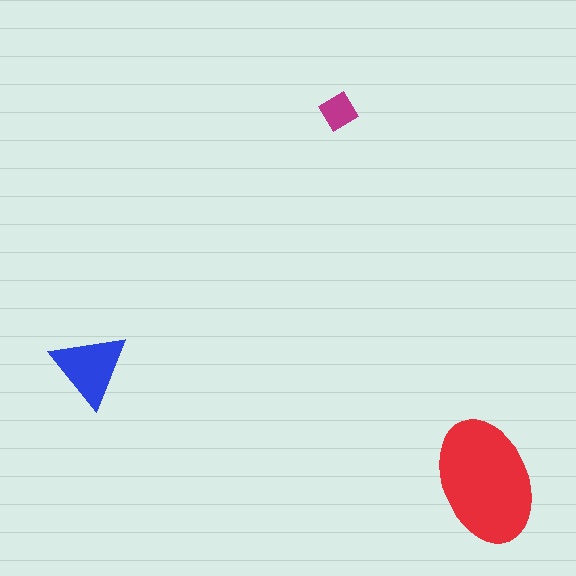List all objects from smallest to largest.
The magenta diamond, the blue triangle, the red ellipse.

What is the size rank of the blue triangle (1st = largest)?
2nd.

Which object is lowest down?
The red ellipse is bottommost.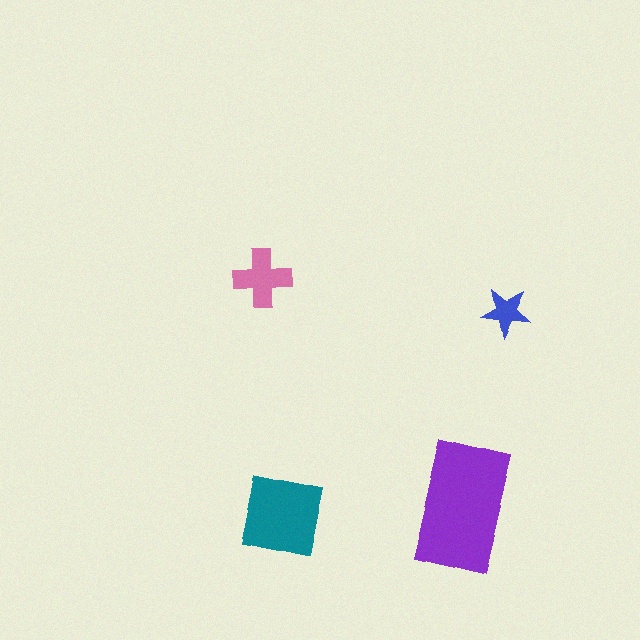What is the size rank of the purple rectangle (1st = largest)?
1st.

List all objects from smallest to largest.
The blue star, the pink cross, the teal square, the purple rectangle.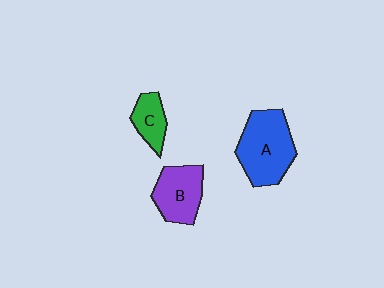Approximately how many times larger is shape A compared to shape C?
Approximately 2.3 times.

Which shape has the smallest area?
Shape C (green).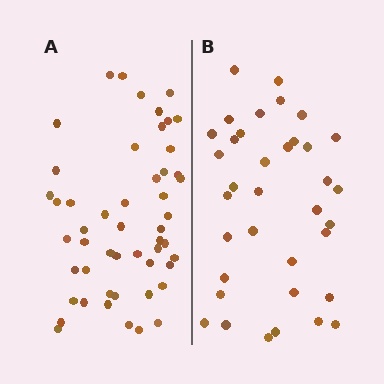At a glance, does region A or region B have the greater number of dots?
Region A (the left region) has more dots.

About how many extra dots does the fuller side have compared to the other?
Region A has approximately 15 more dots than region B.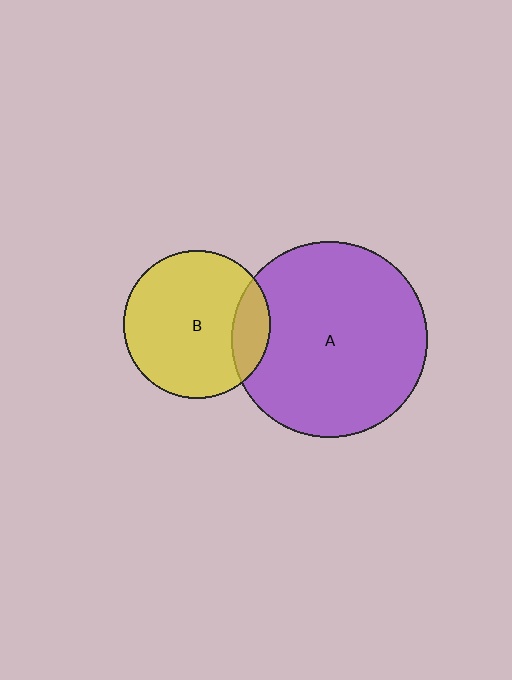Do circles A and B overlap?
Yes.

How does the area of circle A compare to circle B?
Approximately 1.8 times.